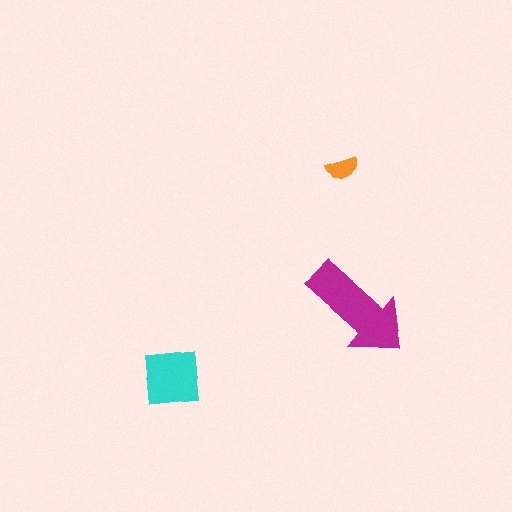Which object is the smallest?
The orange semicircle.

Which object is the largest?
The magenta arrow.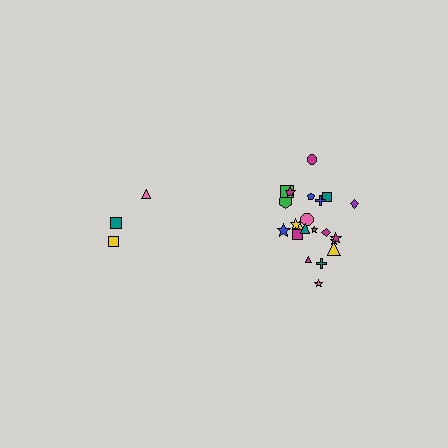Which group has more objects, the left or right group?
The right group.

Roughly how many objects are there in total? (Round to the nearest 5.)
Roughly 25 objects in total.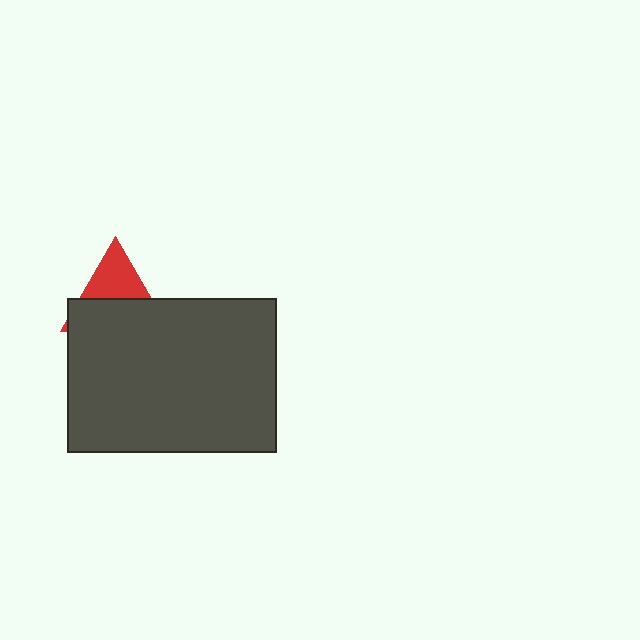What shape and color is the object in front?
The object in front is a dark gray rectangle.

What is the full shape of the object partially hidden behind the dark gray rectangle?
The partially hidden object is a red triangle.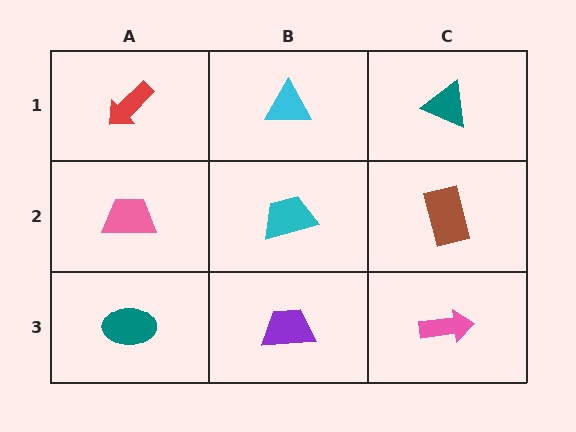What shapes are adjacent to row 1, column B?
A cyan trapezoid (row 2, column B), a red arrow (row 1, column A), a teal triangle (row 1, column C).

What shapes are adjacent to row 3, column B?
A cyan trapezoid (row 2, column B), a teal ellipse (row 3, column A), a pink arrow (row 3, column C).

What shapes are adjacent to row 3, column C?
A brown rectangle (row 2, column C), a purple trapezoid (row 3, column B).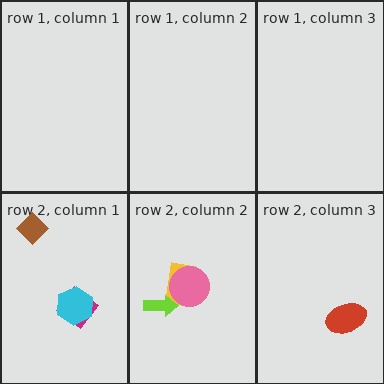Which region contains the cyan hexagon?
The row 2, column 1 region.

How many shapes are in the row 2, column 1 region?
3.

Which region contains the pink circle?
The row 2, column 2 region.